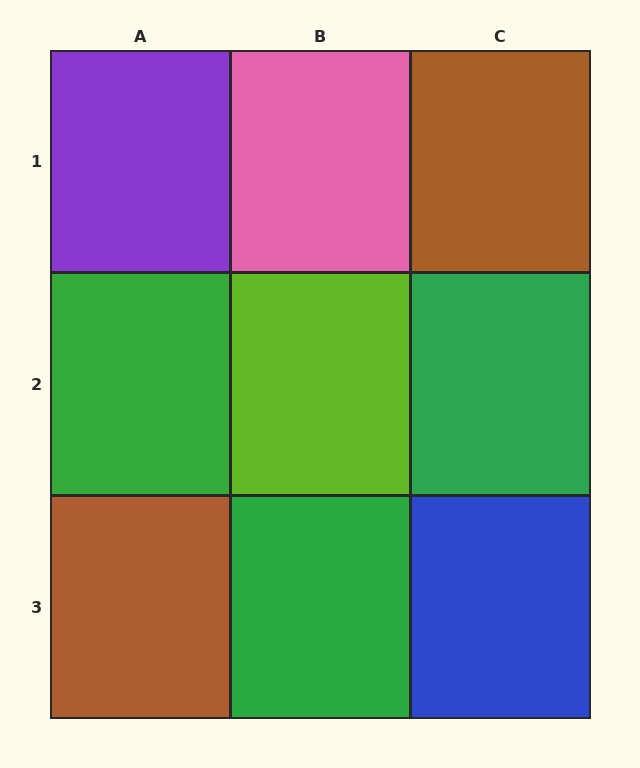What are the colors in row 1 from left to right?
Purple, pink, brown.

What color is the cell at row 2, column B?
Lime.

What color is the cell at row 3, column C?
Blue.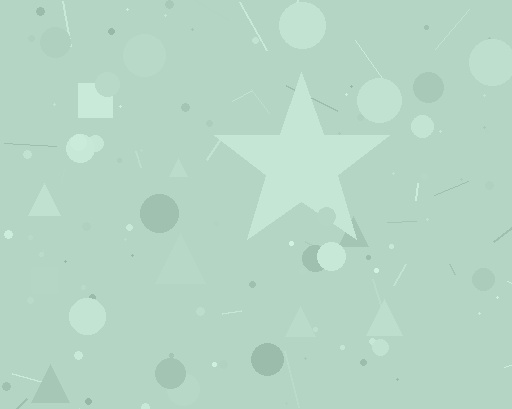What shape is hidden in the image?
A star is hidden in the image.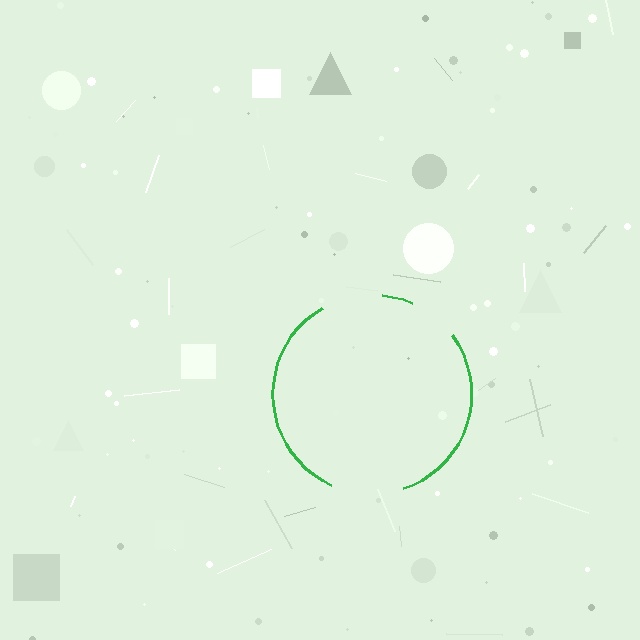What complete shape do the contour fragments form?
The contour fragments form a circle.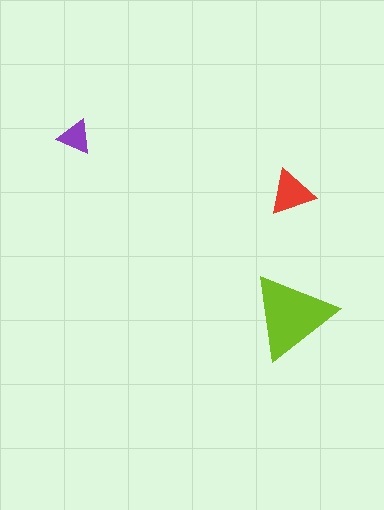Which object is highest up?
The purple triangle is topmost.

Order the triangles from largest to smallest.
the lime one, the red one, the purple one.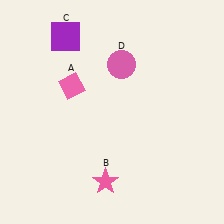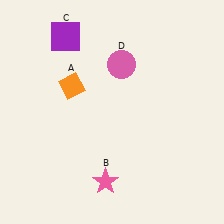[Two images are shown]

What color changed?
The diamond (A) changed from pink in Image 1 to orange in Image 2.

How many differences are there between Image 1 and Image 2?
There is 1 difference between the two images.